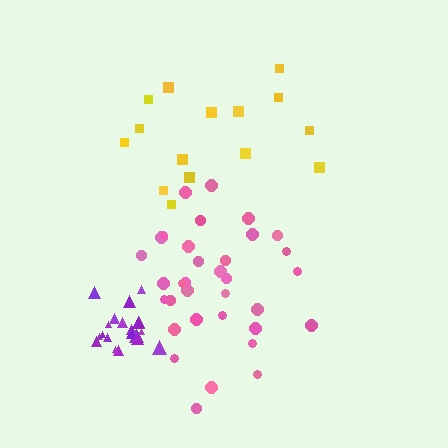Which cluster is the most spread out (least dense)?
Yellow.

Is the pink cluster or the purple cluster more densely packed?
Purple.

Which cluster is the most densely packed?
Purple.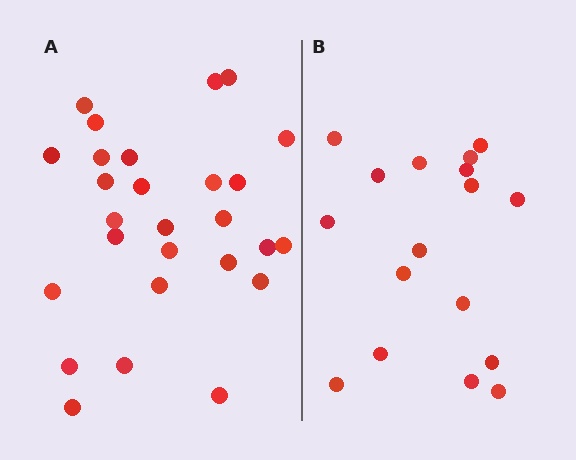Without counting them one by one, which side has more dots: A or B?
Region A (the left region) has more dots.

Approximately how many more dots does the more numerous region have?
Region A has roughly 10 or so more dots than region B.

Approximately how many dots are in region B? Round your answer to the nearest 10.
About 20 dots. (The exact count is 17, which rounds to 20.)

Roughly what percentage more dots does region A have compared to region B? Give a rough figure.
About 60% more.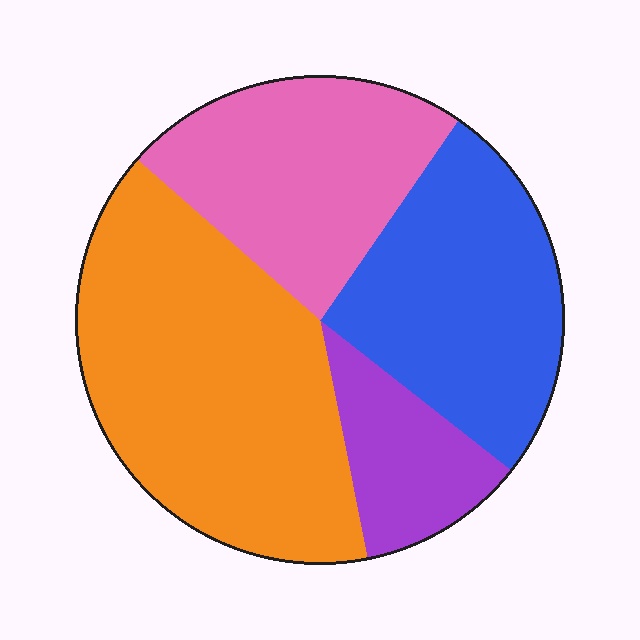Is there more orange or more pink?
Orange.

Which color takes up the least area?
Purple, at roughly 10%.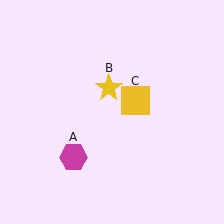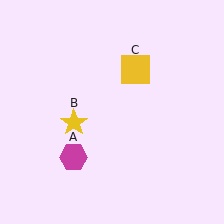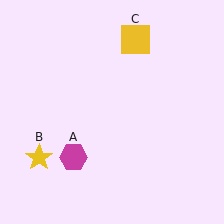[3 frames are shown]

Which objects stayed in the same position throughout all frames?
Magenta hexagon (object A) remained stationary.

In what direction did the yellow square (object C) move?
The yellow square (object C) moved up.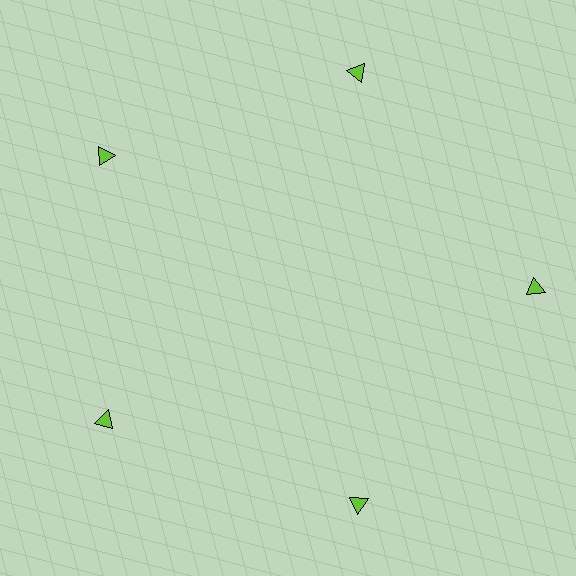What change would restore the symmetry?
The symmetry would be restored by moving it inward, back onto the ring so that all 5 triangles sit at equal angles and equal distance from the center.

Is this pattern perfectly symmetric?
No. The 5 lime triangles are arranged in a ring, but one element near the 3 o'clock position is pushed outward from the center, breaking the 5-fold rotational symmetry.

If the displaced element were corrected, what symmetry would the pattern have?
It would have 5-fold rotational symmetry — the pattern would map onto itself every 72 degrees.